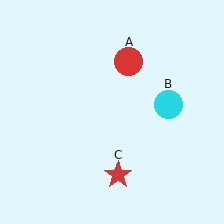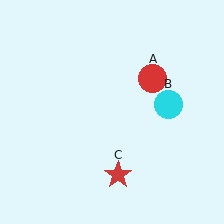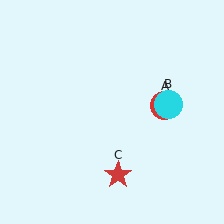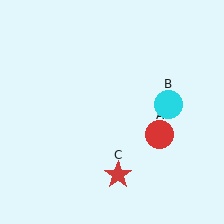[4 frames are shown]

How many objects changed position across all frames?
1 object changed position: red circle (object A).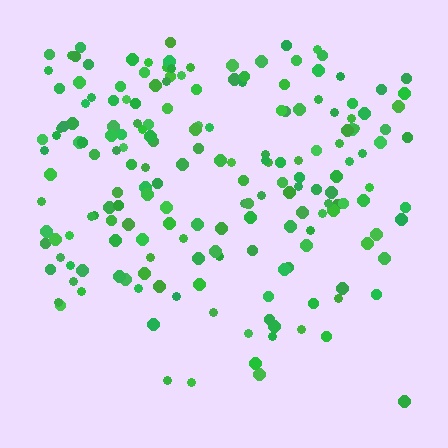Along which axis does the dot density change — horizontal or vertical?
Vertical.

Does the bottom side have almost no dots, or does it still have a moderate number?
Still a moderate number, just noticeably fewer than the top.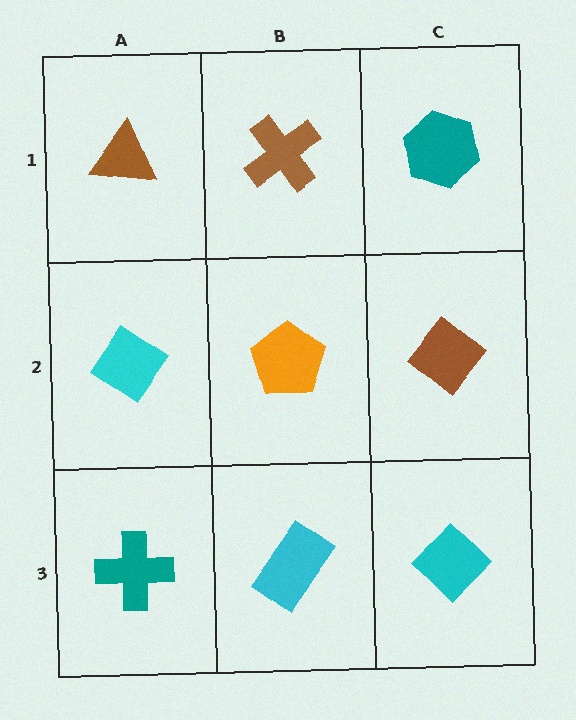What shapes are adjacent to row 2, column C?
A teal hexagon (row 1, column C), a cyan diamond (row 3, column C), an orange pentagon (row 2, column B).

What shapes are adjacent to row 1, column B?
An orange pentagon (row 2, column B), a brown triangle (row 1, column A), a teal hexagon (row 1, column C).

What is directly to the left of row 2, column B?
A cyan diamond.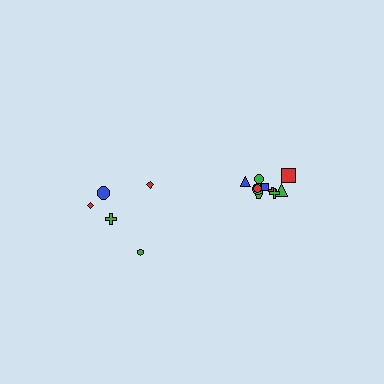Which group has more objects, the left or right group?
The right group.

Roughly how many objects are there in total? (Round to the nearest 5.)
Roughly 15 objects in total.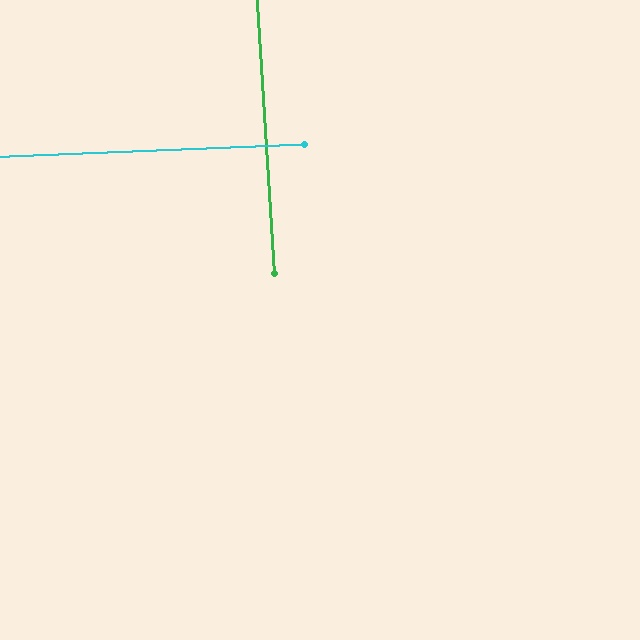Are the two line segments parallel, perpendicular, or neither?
Perpendicular — they meet at approximately 89°.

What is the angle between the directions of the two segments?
Approximately 89 degrees.